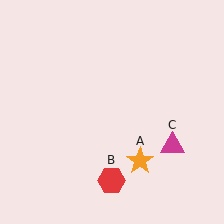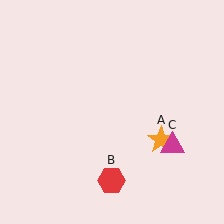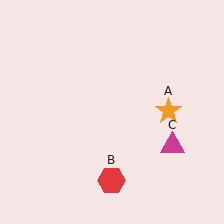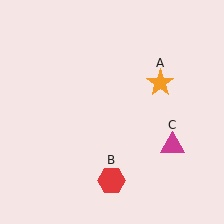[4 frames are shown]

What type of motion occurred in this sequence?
The orange star (object A) rotated counterclockwise around the center of the scene.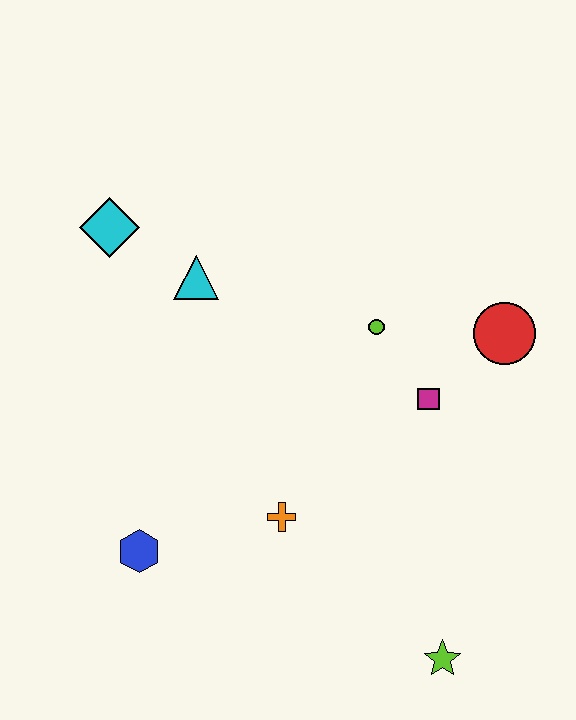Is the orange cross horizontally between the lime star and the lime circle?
No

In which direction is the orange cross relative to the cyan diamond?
The orange cross is below the cyan diamond.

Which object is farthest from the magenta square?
The cyan diamond is farthest from the magenta square.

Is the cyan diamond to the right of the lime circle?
No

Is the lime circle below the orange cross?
No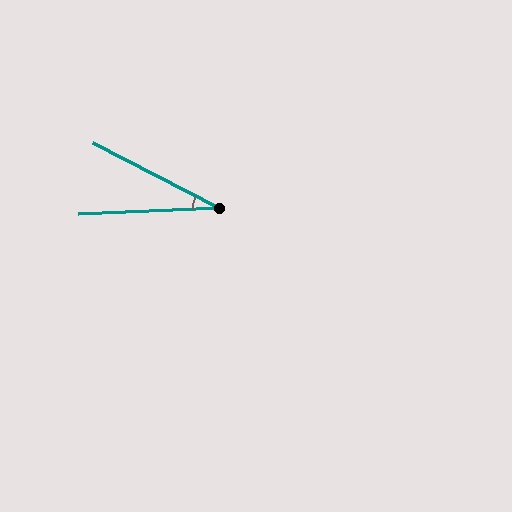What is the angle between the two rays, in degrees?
Approximately 30 degrees.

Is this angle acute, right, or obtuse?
It is acute.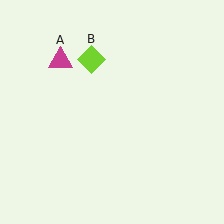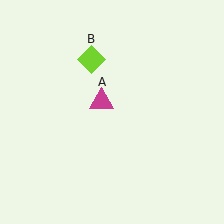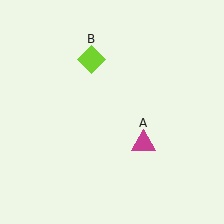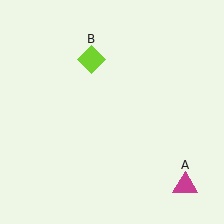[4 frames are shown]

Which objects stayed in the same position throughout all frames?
Lime diamond (object B) remained stationary.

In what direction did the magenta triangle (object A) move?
The magenta triangle (object A) moved down and to the right.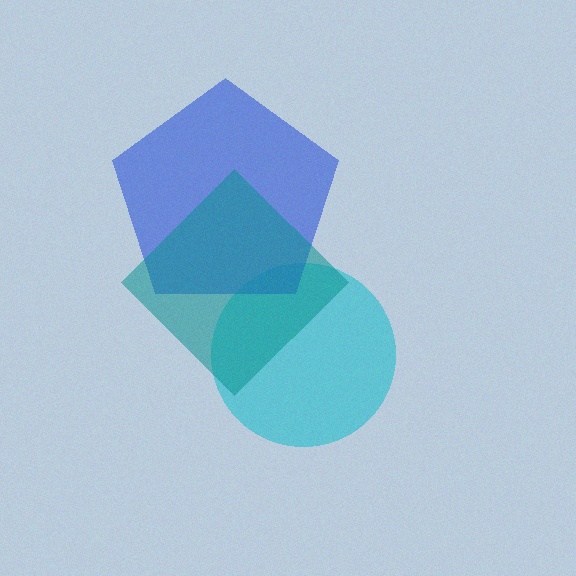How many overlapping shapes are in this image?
There are 3 overlapping shapes in the image.